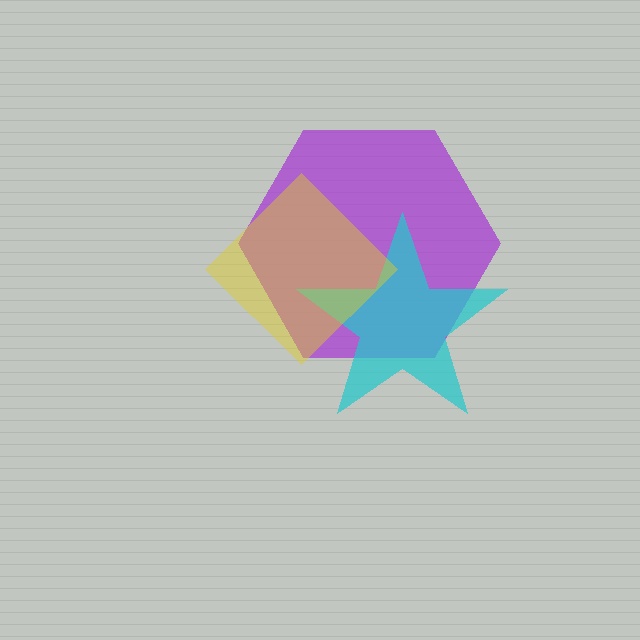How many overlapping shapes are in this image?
There are 3 overlapping shapes in the image.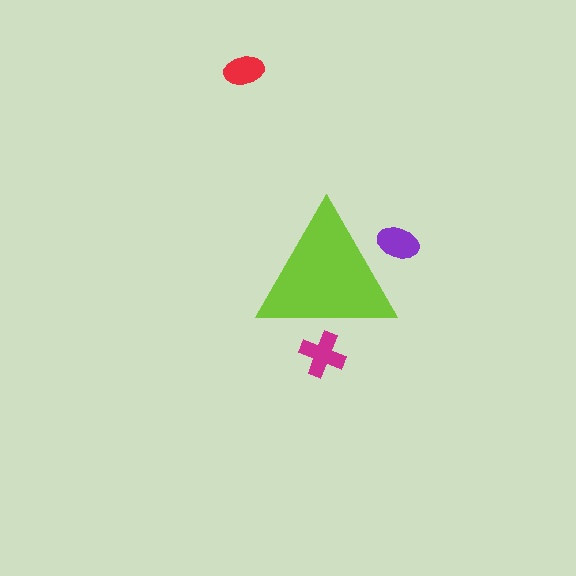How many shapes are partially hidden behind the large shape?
2 shapes are partially hidden.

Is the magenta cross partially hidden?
Yes, the magenta cross is partially hidden behind the lime triangle.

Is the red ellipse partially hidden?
No, the red ellipse is fully visible.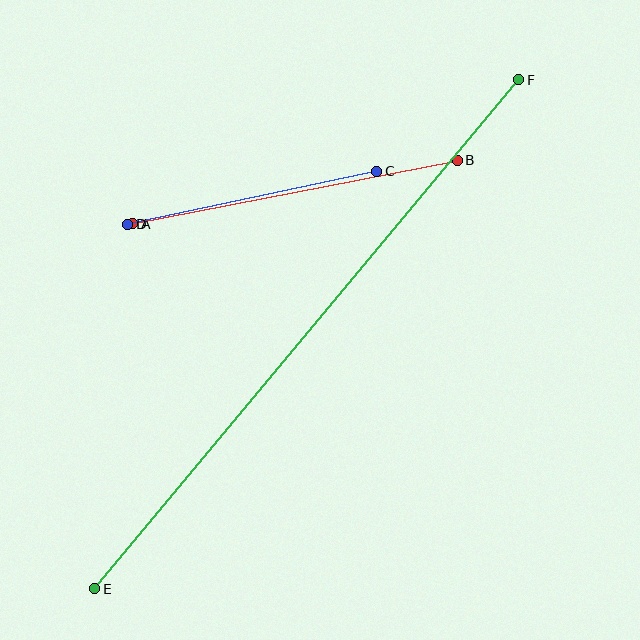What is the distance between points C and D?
The distance is approximately 255 pixels.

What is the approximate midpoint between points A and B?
The midpoint is at approximately (295, 192) pixels.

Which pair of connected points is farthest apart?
Points E and F are farthest apart.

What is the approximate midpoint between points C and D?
The midpoint is at approximately (252, 198) pixels.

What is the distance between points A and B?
The distance is approximately 331 pixels.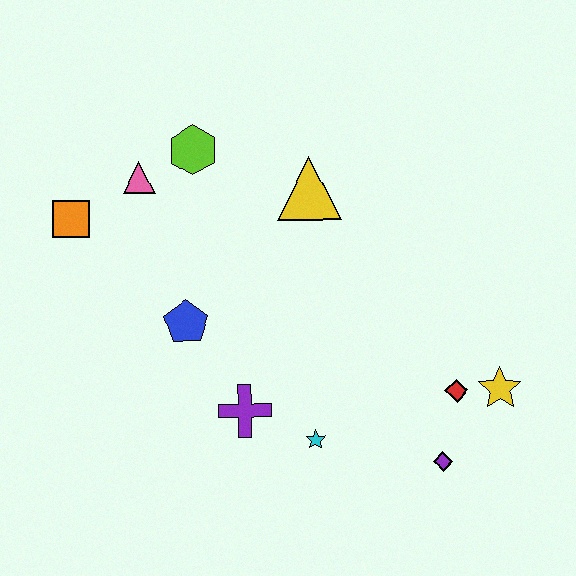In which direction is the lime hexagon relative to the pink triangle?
The lime hexagon is to the right of the pink triangle.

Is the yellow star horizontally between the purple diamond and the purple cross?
No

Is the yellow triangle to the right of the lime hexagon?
Yes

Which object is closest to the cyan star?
The purple cross is closest to the cyan star.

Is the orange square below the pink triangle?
Yes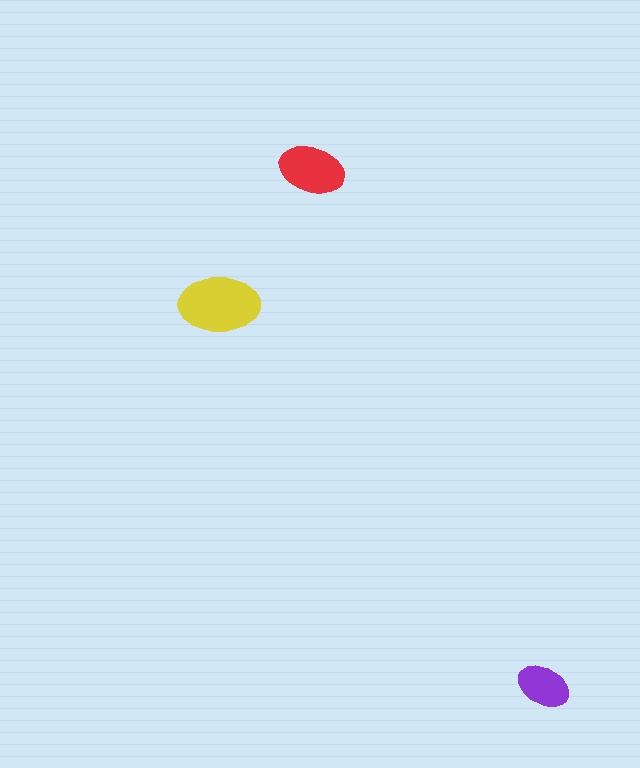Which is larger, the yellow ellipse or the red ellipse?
The yellow one.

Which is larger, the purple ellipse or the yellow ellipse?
The yellow one.